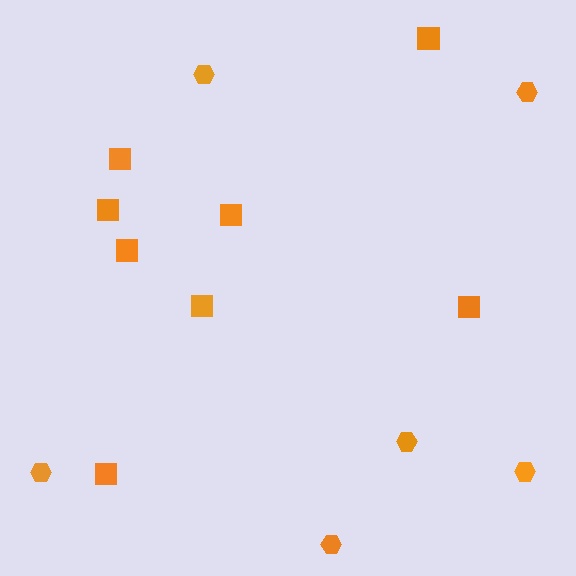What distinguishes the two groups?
There are 2 groups: one group of squares (8) and one group of hexagons (6).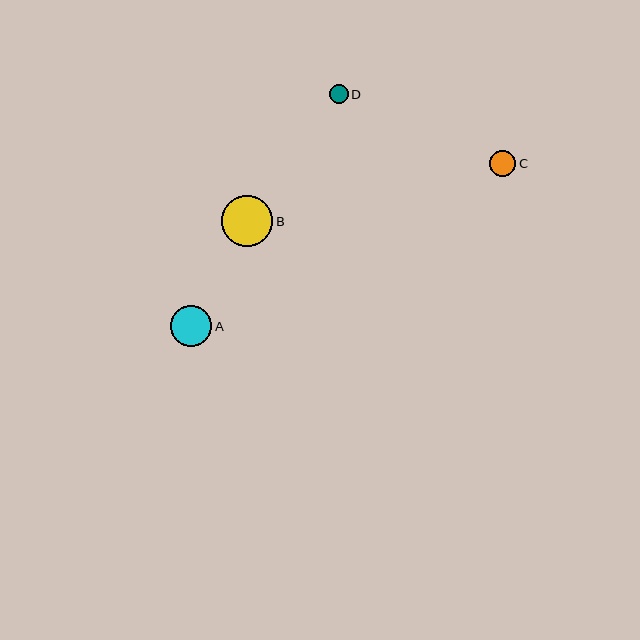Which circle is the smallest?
Circle D is the smallest with a size of approximately 19 pixels.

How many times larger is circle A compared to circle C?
Circle A is approximately 1.6 times the size of circle C.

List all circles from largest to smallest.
From largest to smallest: B, A, C, D.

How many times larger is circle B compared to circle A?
Circle B is approximately 1.2 times the size of circle A.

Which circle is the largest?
Circle B is the largest with a size of approximately 51 pixels.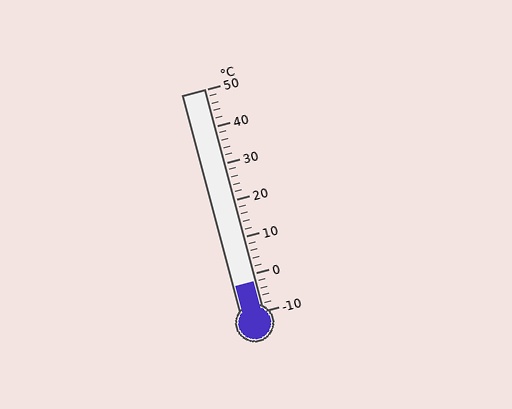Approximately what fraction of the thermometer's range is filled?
The thermometer is filled to approximately 15% of its range.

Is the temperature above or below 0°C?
The temperature is below 0°C.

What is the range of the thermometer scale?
The thermometer scale ranges from -10°C to 50°C.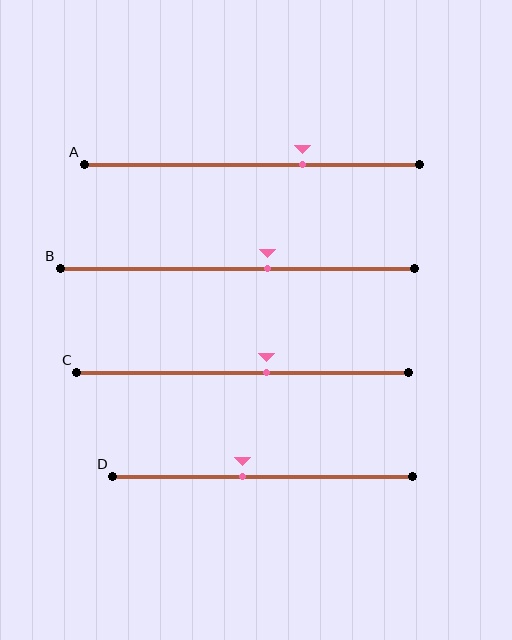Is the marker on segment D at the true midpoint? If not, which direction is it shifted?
No, the marker on segment D is shifted to the left by about 7% of the segment length.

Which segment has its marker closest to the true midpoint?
Segment D has its marker closest to the true midpoint.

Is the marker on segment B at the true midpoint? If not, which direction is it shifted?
No, the marker on segment B is shifted to the right by about 9% of the segment length.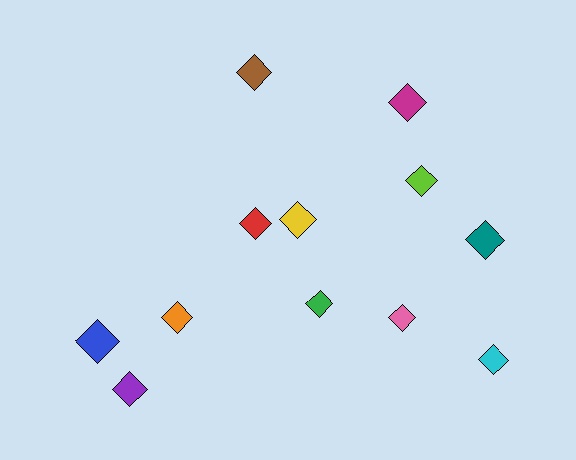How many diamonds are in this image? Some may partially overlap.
There are 12 diamonds.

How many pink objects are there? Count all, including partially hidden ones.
There is 1 pink object.